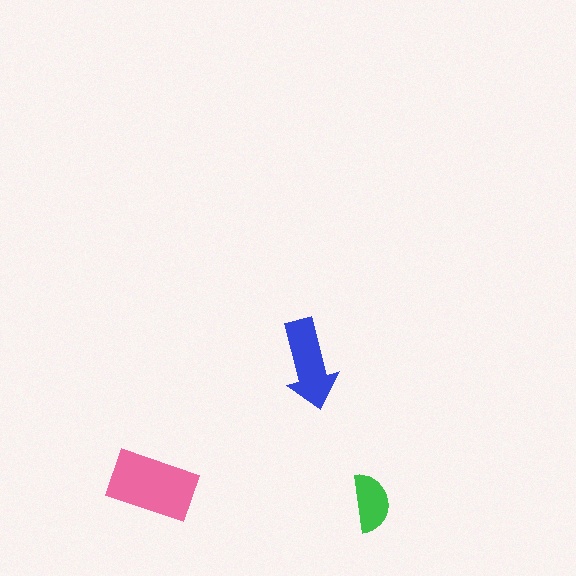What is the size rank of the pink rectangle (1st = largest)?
1st.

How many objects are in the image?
There are 3 objects in the image.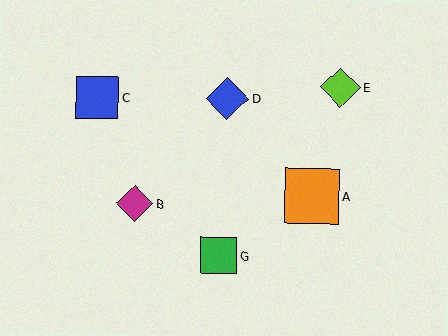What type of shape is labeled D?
Shape D is a blue diamond.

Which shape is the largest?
The orange square (labeled A) is the largest.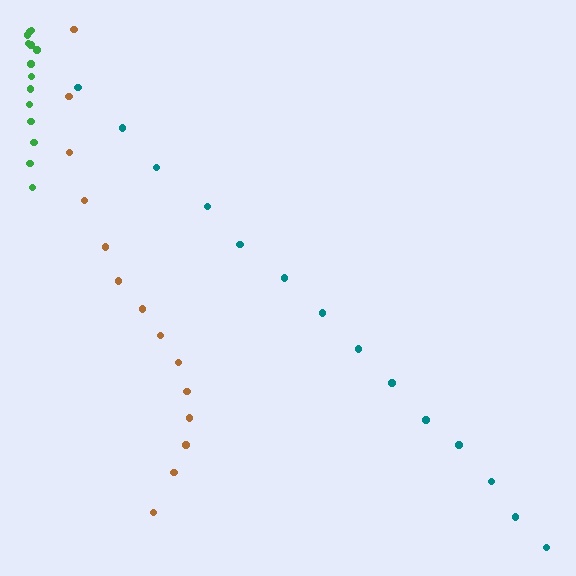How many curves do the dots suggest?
There are 3 distinct paths.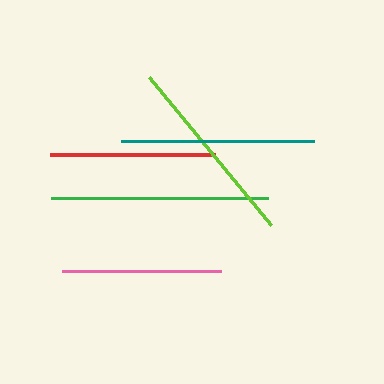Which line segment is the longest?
The green line is the longest at approximately 217 pixels.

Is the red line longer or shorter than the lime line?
The lime line is longer than the red line.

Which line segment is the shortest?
The pink line is the shortest at approximately 159 pixels.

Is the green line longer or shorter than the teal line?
The green line is longer than the teal line.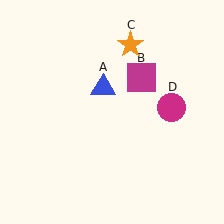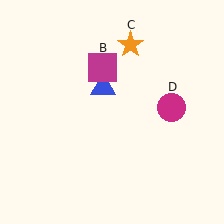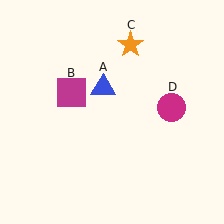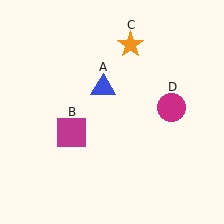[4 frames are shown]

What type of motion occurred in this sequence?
The magenta square (object B) rotated counterclockwise around the center of the scene.